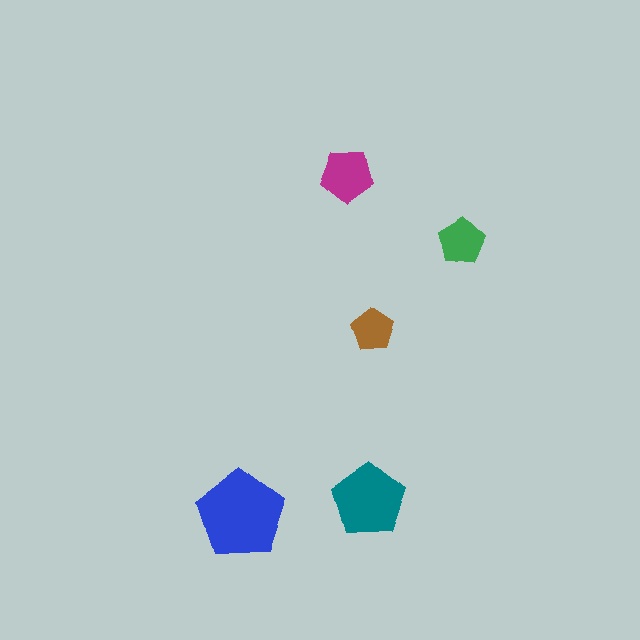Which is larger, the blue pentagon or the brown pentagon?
The blue one.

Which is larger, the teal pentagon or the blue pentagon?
The blue one.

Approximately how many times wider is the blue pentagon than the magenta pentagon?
About 1.5 times wider.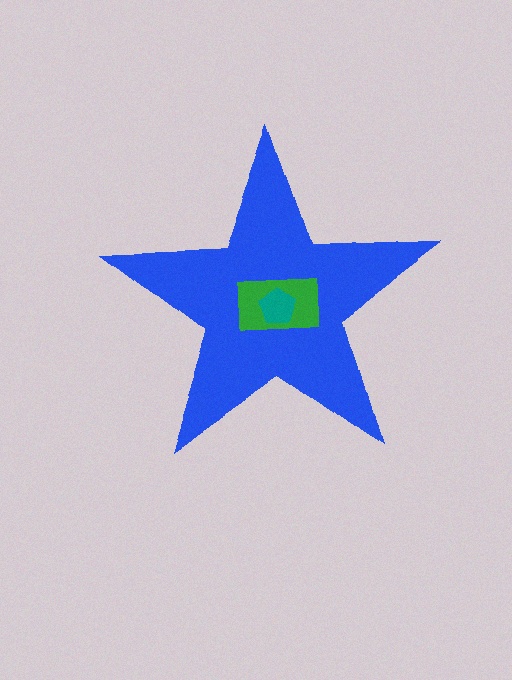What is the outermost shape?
The blue star.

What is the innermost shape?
The teal pentagon.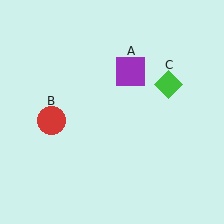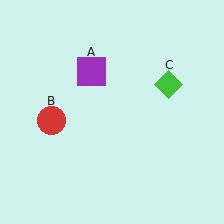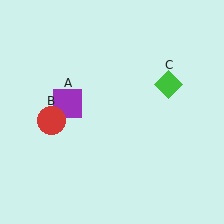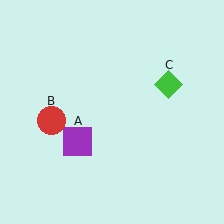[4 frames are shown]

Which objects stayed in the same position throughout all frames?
Red circle (object B) and green diamond (object C) remained stationary.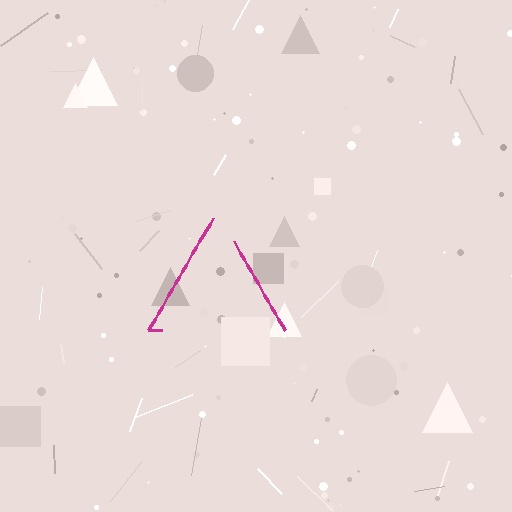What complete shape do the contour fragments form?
The contour fragments form a triangle.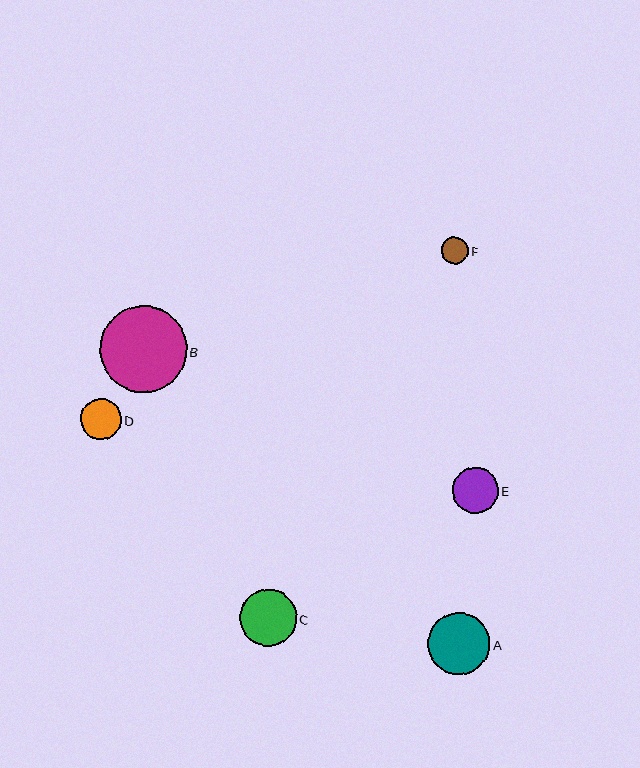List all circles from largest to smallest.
From largest to smallest: B, A, C, E, D, F.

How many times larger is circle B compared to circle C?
Circle B is approximately 1.5 times the size of circle C.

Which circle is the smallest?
Circle F is the smallest with a size of approximately 27 pixels.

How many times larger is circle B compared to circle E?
Circle B is approximately 1.9 times the size of circle E.